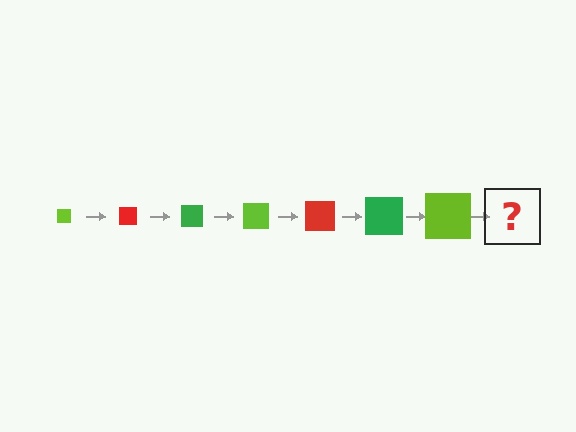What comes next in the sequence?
The next element should be a red square, larger than the previous one.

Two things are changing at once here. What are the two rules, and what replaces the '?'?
The two rules are that the square grows larger each step and the color cycles through lime, red, and green. The '?' should be a red square, larger than the previous one.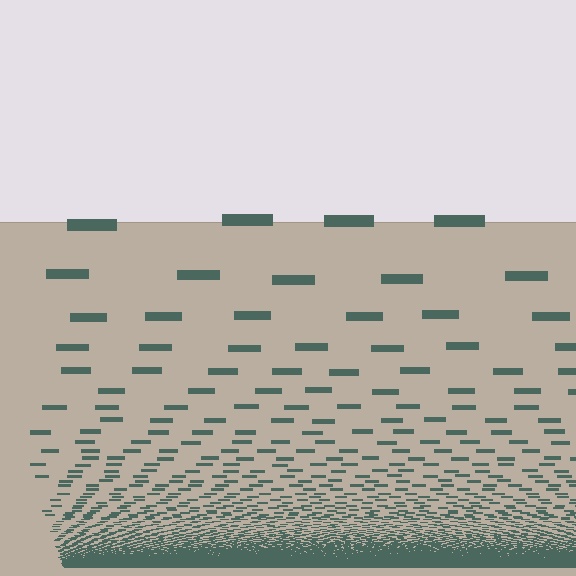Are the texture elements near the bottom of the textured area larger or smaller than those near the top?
Smaller. The gradient is inverted — elements near the bottom are smaller and denser.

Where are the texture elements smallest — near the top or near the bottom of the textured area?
Near the bottom.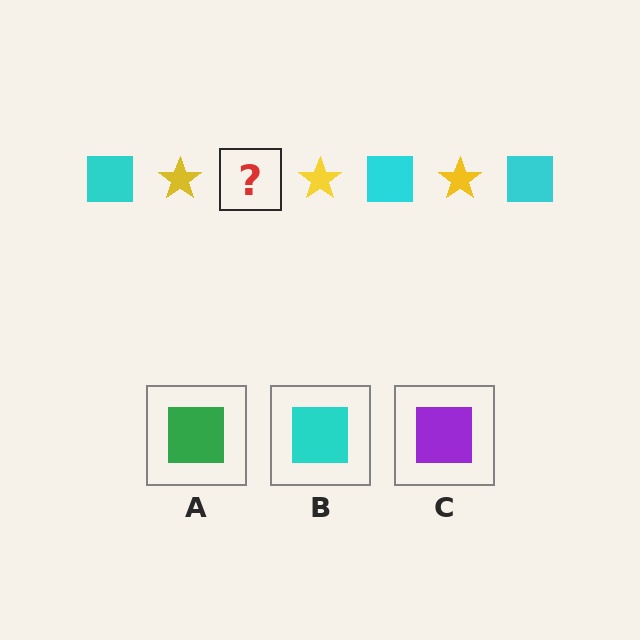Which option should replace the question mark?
Option B.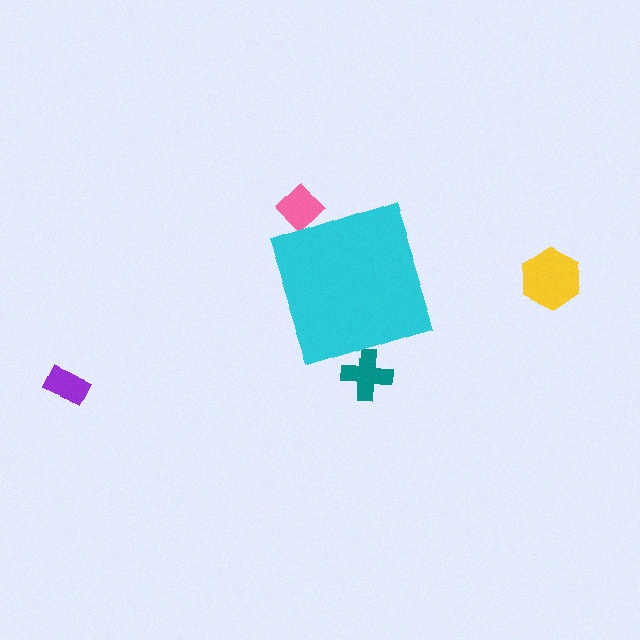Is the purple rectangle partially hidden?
No, the purple rectangle is fully visible.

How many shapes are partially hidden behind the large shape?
2 shapes are partially hidden.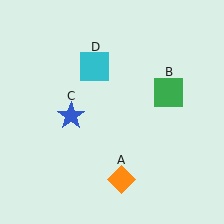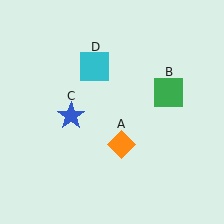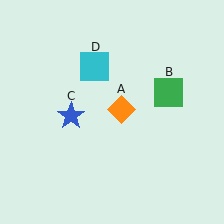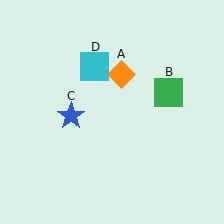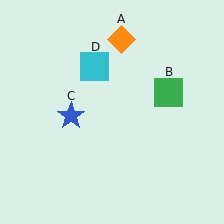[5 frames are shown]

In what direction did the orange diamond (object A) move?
The orange diamond (object A) moved up.